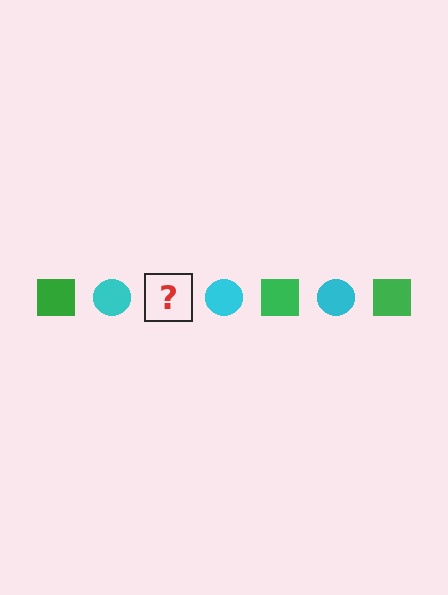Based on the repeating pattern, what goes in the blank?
The blank should be a green square.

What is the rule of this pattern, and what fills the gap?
The rule is that the pattern alternates between green square and cyan circle. The gap should be filled with a green square.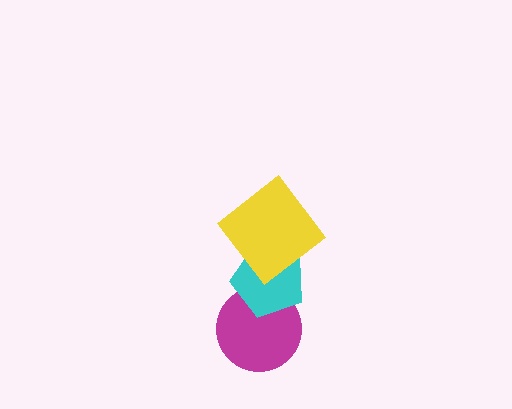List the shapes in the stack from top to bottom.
From top to bottom: the yellow diamond, the cyan pentagon, the magenta circle.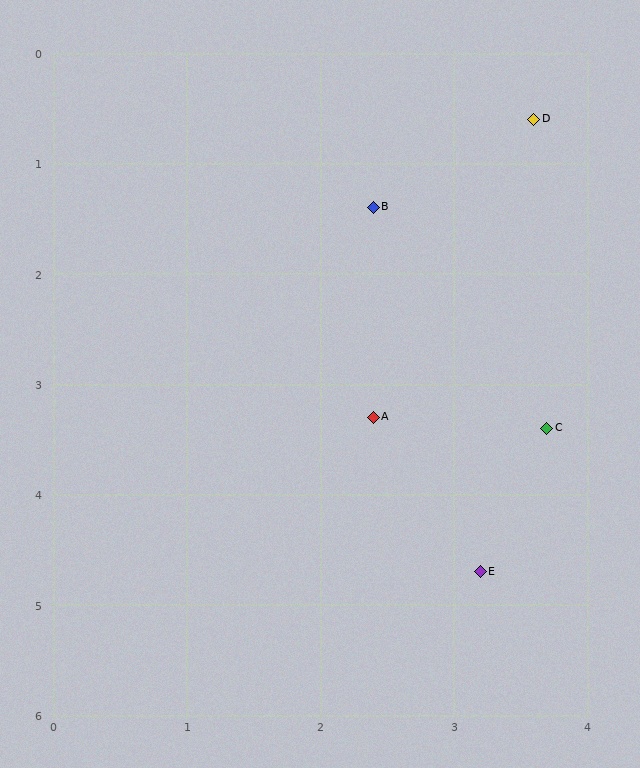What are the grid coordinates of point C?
Point C is at approximately (3.7, 3.4).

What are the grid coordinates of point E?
Point E is at approximately (3.2, 4.7).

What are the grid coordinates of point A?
Point A is at approximately (2.4, 3.3).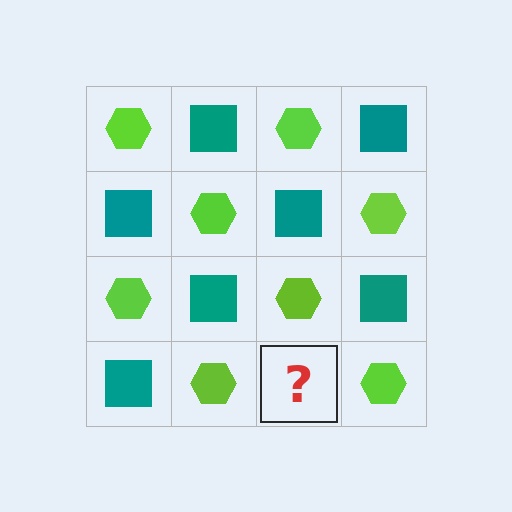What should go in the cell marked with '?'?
The missing cell should contain a teal square.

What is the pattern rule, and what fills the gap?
The rule is that it alternates lime hexagon and teal square in a checkerboard pattern. The gap should be filled with a teal square.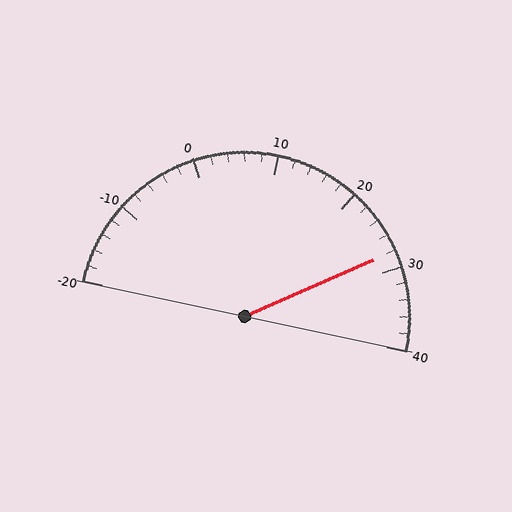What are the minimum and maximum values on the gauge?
The gauge ranges from -20 to 40.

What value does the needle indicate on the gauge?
The needle indicates approximately 28.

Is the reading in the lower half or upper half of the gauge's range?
The reading is in the upper half of the range (-20 to 40).